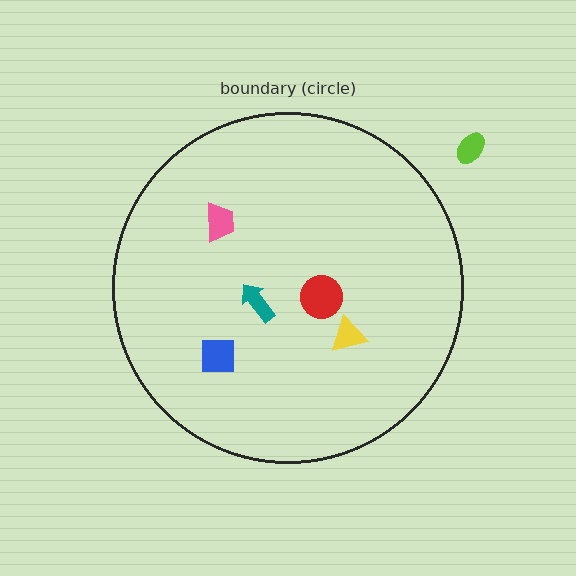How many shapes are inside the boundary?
5 inside, 1 outside.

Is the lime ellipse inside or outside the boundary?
Outside.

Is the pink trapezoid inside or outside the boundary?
Inside.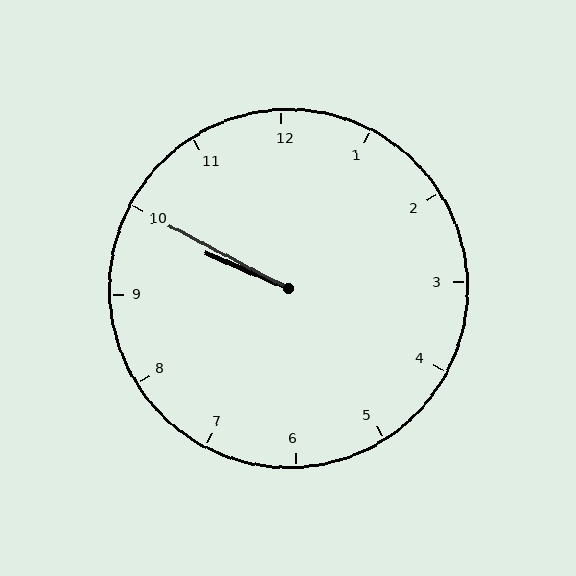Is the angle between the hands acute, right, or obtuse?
It is acute.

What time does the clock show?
9:50.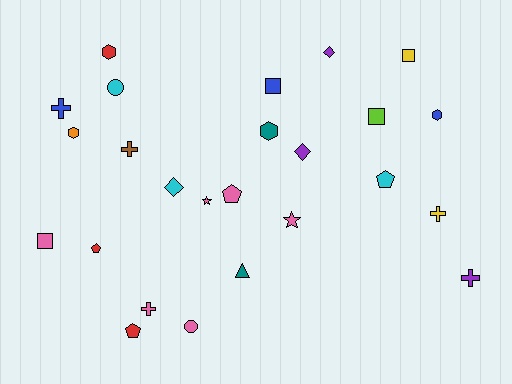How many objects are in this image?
There are 25 objects.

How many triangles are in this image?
There is 1 triangle.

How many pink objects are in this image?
There are 6 pink objects.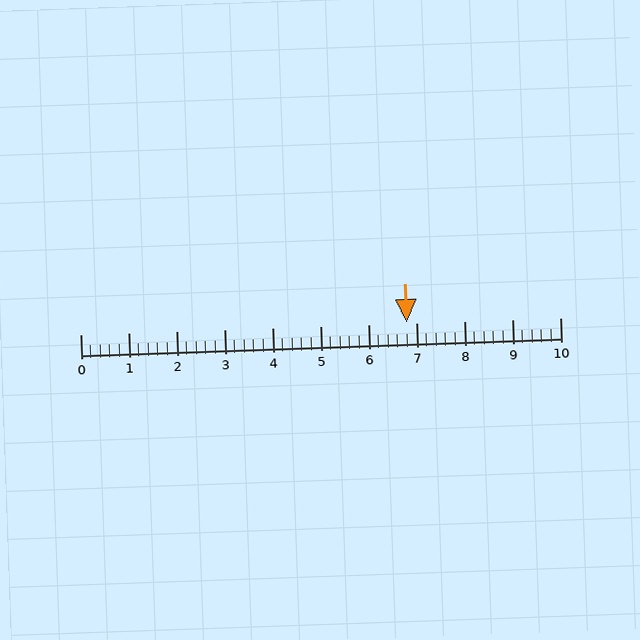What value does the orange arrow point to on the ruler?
The orange arrow points to approximately 6.8.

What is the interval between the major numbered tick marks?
The major tick marks are spaced 1 units apart.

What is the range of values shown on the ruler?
The ruler shows values from 0 to 10.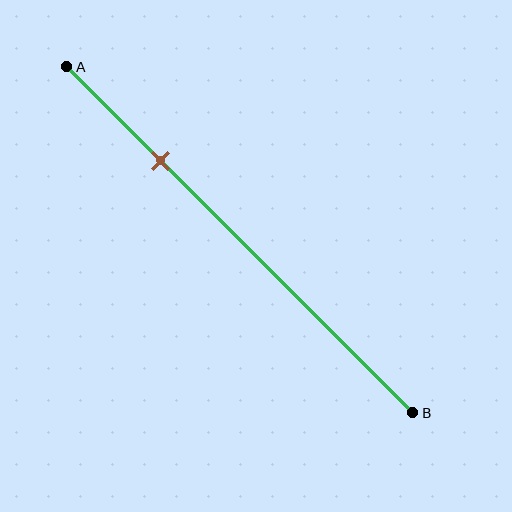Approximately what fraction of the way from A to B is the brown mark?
The brown mark is approximately 25% of the way from A to B.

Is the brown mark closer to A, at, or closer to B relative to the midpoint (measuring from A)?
The brown mark is closer to point A than the midpoint of segment AB.